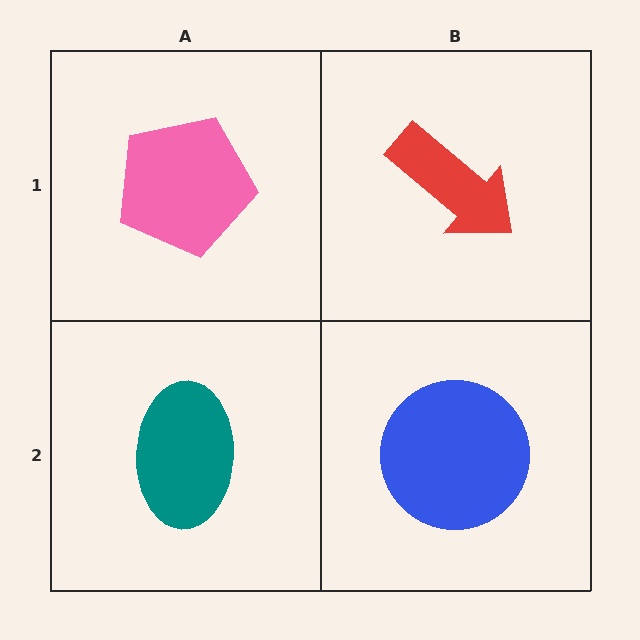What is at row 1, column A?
A pink pentagon.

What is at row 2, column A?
A teal ellipse.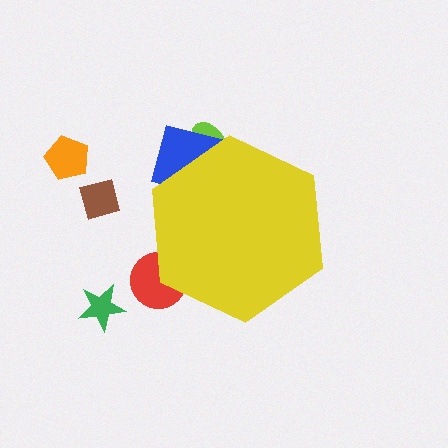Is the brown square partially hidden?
No, the brown square is fully visible.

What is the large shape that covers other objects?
A yellow hexagon.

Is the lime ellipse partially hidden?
Yes, the lime ellipse is partially hidden behind the yellow hexagon.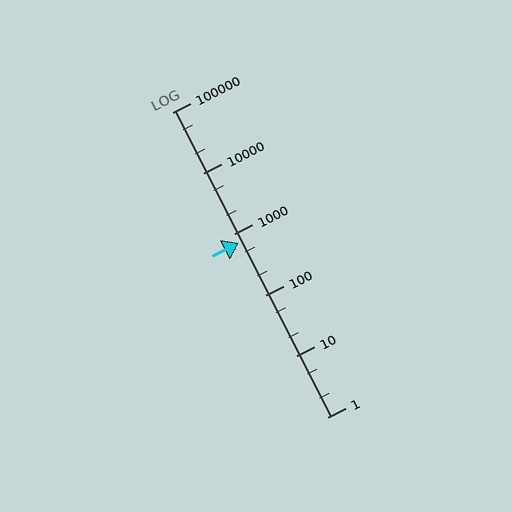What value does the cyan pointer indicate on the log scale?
The pointer indicates approximately 710.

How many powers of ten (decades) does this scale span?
The scale spans 5 decades, from 1 to 100000.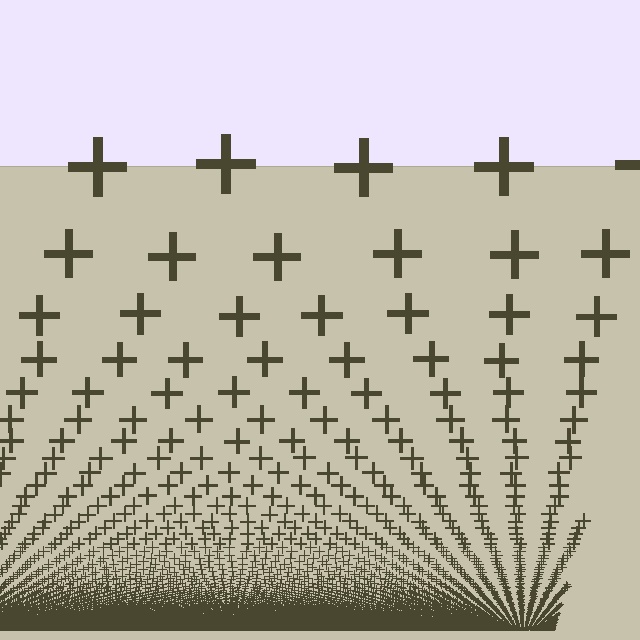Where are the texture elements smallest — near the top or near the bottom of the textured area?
Near the bottom.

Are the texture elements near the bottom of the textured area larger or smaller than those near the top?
Smaller. The gradient is inverted — elements near the bottom are smaller and denser.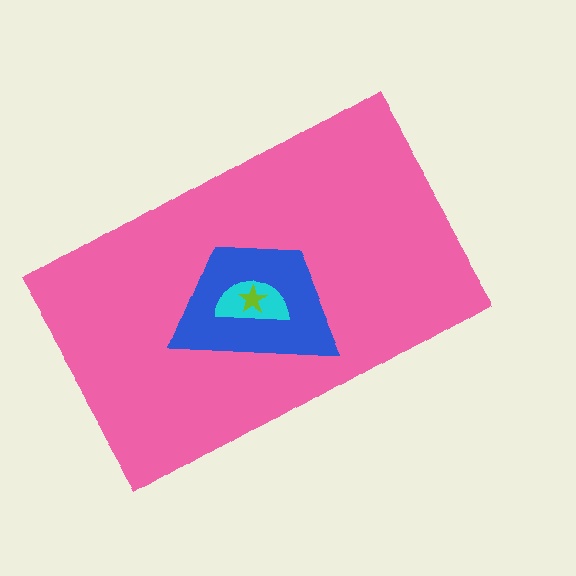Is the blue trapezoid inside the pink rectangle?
Yes.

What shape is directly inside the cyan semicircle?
The lime star.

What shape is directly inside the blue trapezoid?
The cyan semicircle.